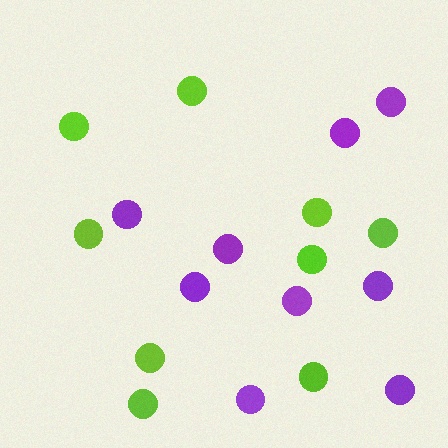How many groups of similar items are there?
There are 2 groups: one group of purple circles (9) and one group of lime circles (9).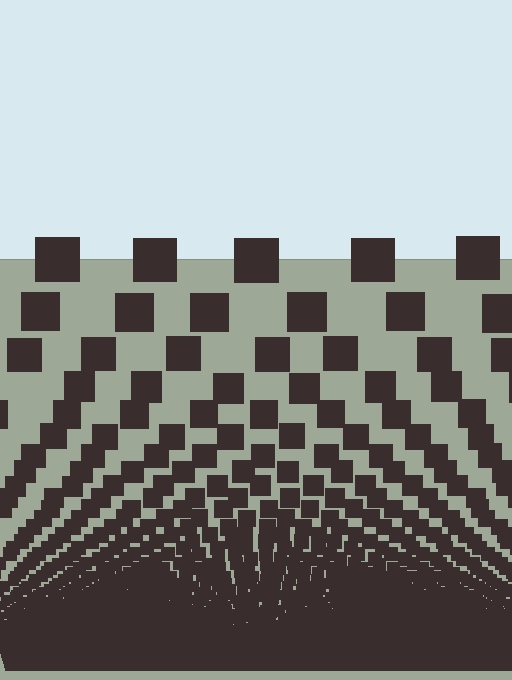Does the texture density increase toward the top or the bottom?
Density increases toward the bottom.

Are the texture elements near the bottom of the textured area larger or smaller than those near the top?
Smaller. The gradient is inverted — elements near the bottom are smaller and denser.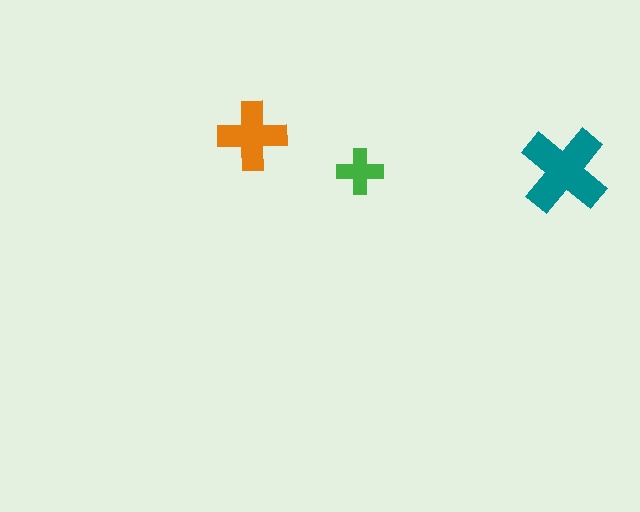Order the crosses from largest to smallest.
the teal one, the orange one, the green one.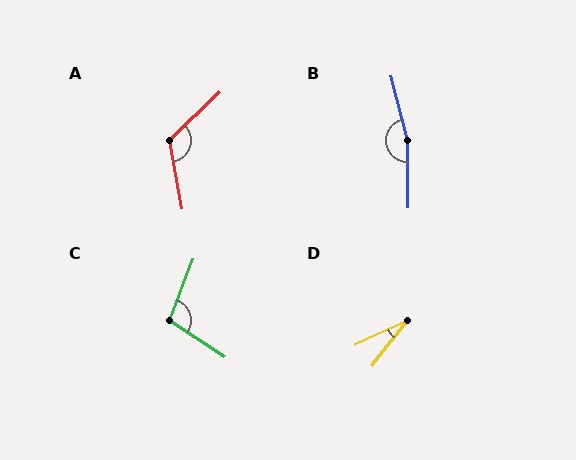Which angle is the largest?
B, at approximately 166 degrees.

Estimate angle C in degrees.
Approximately 102 degrees.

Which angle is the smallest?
D, at approximately 27 degrees.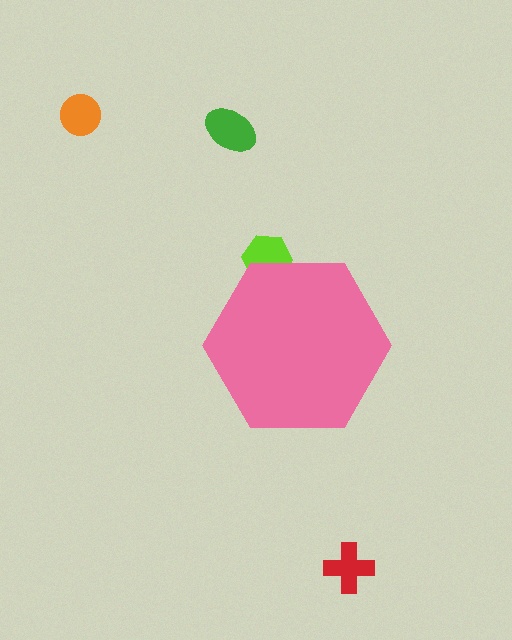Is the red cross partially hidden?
No, the red cross is fully visible.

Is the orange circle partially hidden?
No, the orange circle is fully visible.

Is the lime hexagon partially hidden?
Yes, the lime hexagon is partially hidden behind the pink hexagon.